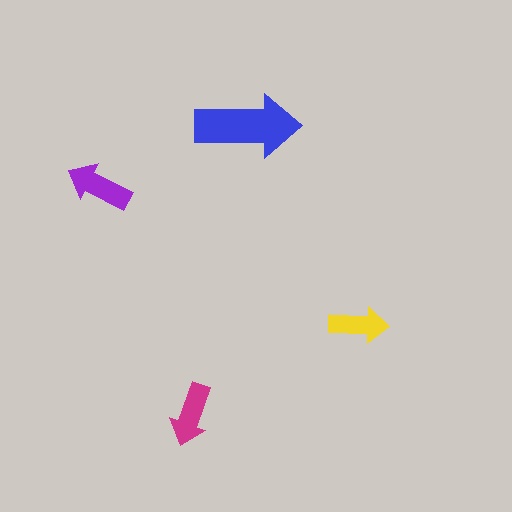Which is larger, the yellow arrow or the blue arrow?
The blue one.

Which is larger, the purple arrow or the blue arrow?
The blue one.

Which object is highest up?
The blue arrow is topmost.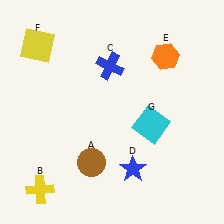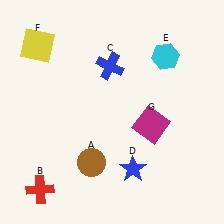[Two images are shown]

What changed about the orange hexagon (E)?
In Image 1, E is orange. In Image 2, it changed to cyan.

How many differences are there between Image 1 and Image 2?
There are 3 differences between the two images.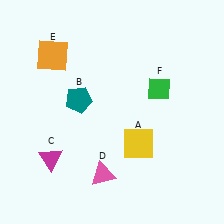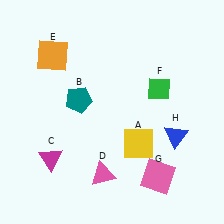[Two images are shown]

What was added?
A pink square (G), a blue triangle (H) were added in Image 2.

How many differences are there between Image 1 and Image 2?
There are 2 differences between the two images.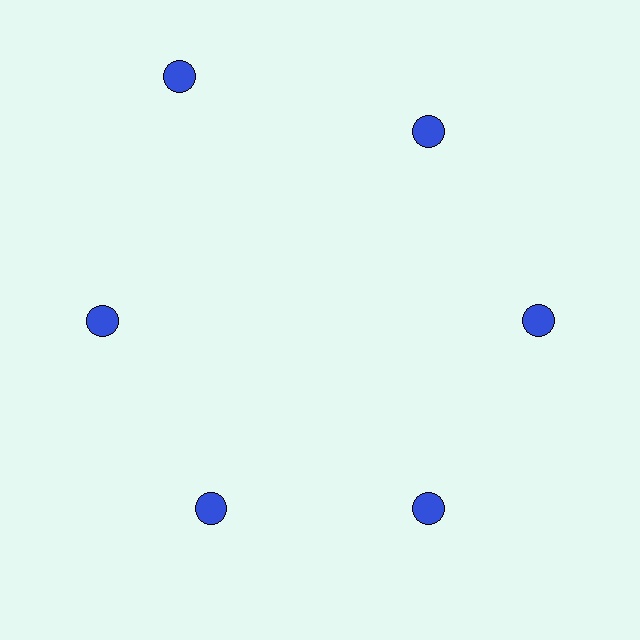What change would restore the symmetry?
The symmetry would be restored by moving it inward, back onto the ring so that all 6 circles sit at equal angles and equal distance from the center.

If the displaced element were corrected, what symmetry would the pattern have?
It would have 6-fold rotational symmetry — the pattern would map onto itself every 60 degrees.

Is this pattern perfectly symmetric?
No. The 6 blue circles are arranged in a ring, but one element near the 11 o'clock position is pushed outward from the center, breaking the 6-fold rotational symmetry.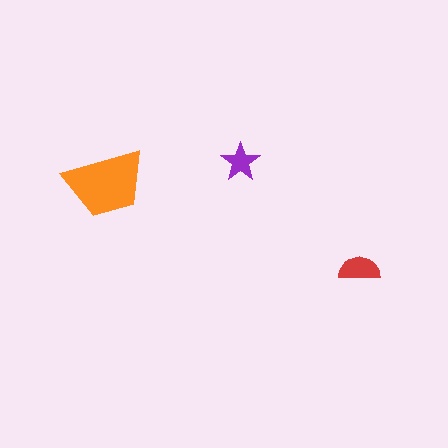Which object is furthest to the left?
The orange trapezoid is leftmost.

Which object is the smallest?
The purple star.